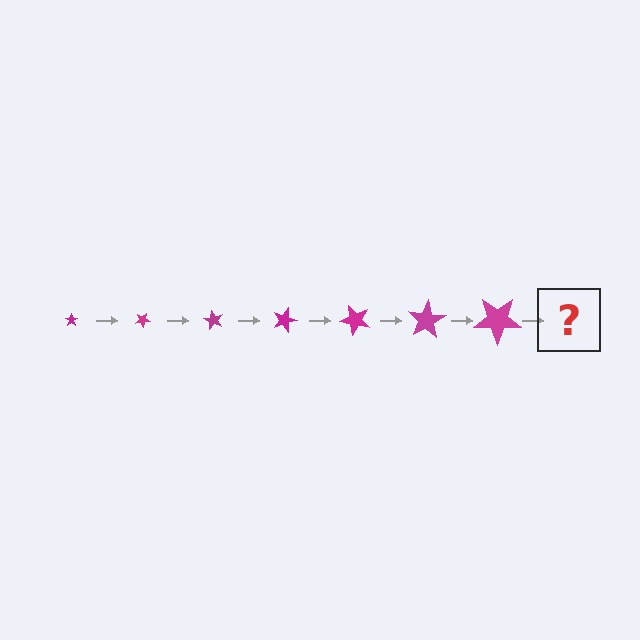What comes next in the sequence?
The next element should be a star, larger than the previous one and rotated 210 degrees from the start.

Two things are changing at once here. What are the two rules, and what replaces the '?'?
The two rules are that the star grows larger each step and it rotates 30 degrees each step. The '?' should be a star, larger than the previous one and rotated 210 degrees from the start.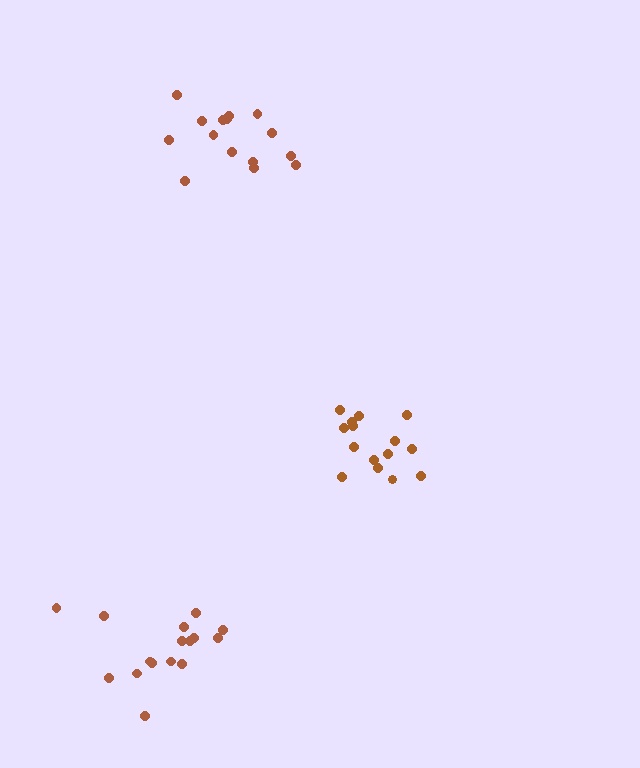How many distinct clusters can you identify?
There are 3 distinct clusters.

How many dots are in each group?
Group 1: 15 dots, Group 2: 15 dots, Group 3: 16 dots (46 total).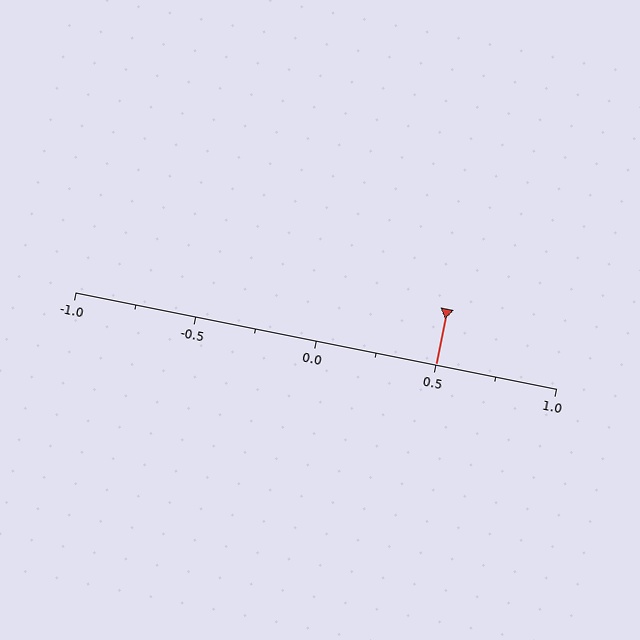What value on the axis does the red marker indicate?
The marker indicates approximately 0.5.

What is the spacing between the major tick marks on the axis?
The major ticks are spaced 0.5 apart.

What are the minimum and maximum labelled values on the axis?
The axis runs from -1.0 to 1.0.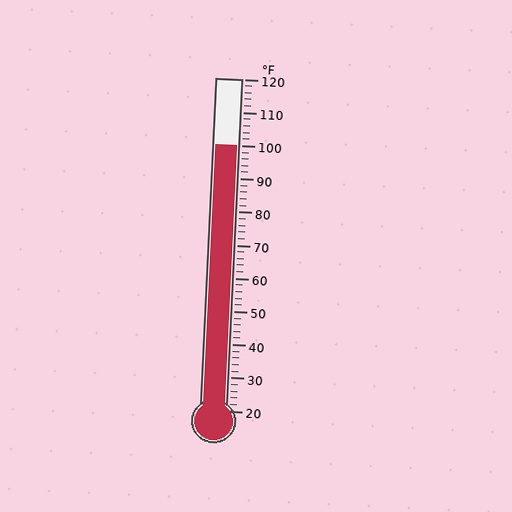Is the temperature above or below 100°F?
The temperature is at 100°F.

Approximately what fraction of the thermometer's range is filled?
The thermometer is filled to approximately 80% of its range.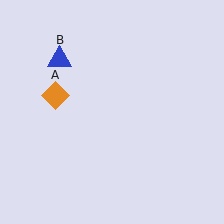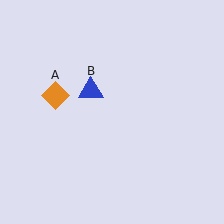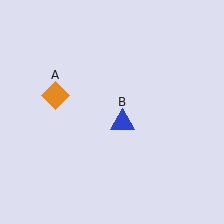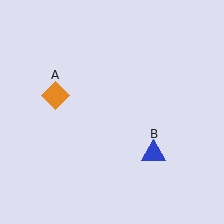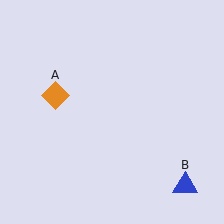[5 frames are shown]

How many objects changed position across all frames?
1 object changed position: blue triangle (object B).